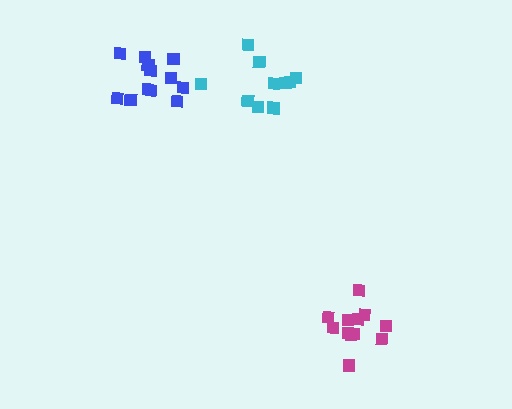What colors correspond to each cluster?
The clusters are colored: cyan, blue, magenta.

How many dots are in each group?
Group 1: 10 dots, Group 2: 12 dots, Group 3: 12 dots (34 total).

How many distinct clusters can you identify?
There are 3 distinct clusters.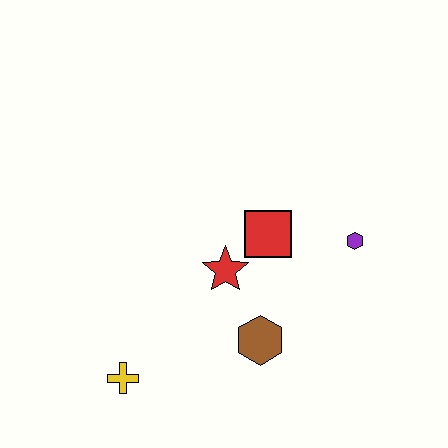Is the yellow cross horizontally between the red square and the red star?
No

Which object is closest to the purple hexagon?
The red square is closest to the purple hexagon.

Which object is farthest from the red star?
The yellow cross is farthest from the red star.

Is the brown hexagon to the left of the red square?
Yes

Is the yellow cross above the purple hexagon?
No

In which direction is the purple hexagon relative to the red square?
The purple hexagon is to the right of the red square.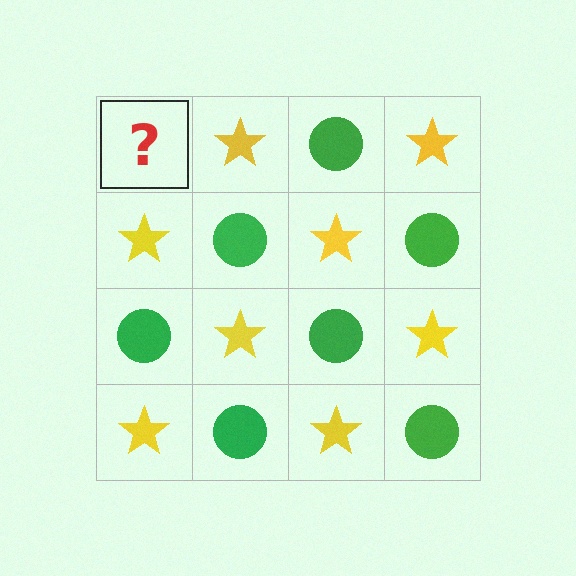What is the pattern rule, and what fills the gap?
The rule is that it alternates green circle and yellow star in a checkerboard pattern. The gap should be filled with a green circle.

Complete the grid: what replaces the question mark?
The question mark should be replaced with a green circle.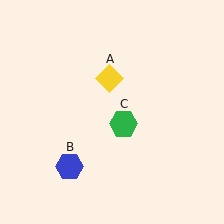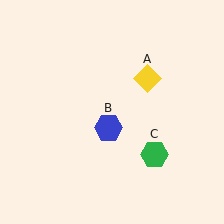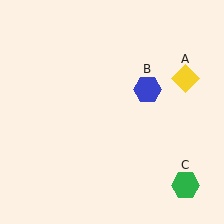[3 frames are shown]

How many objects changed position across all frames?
3 objects changed position: yellow diamond (object A), blue hexagon (object B), green hexagon (object C).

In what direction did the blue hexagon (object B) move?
The blue hexagon (object B) moved up and to the right.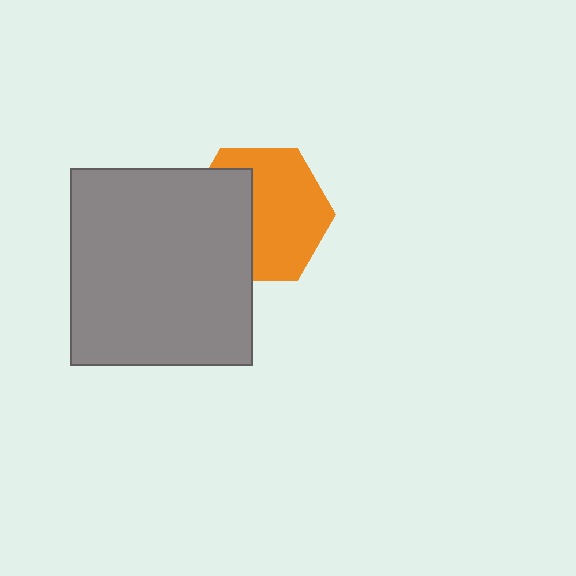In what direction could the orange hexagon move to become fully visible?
The orange hexagon could move right. That would shift it out from behind the gray rectangle entirely.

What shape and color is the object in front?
The object in front is a gray rectangle.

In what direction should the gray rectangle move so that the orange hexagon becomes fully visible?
The gray rectangle should move left. That is the shortest direction to clear the overlap and leave the orange hexagon fully visible.